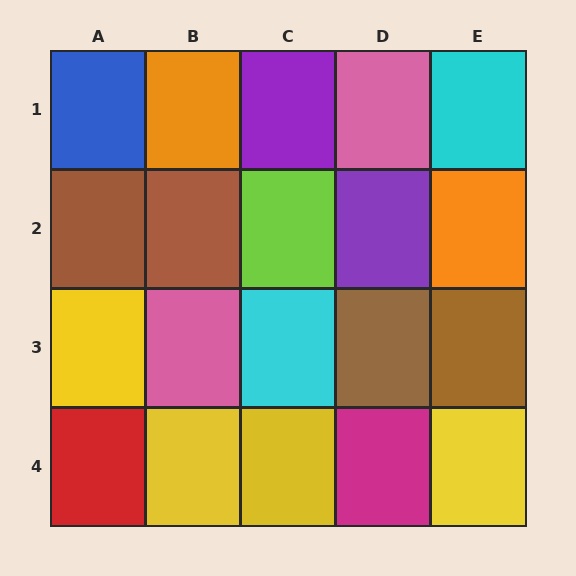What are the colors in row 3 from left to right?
Yellow, pink, cyan, brown, brown.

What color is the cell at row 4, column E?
Yellow.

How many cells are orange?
2 cells are orange.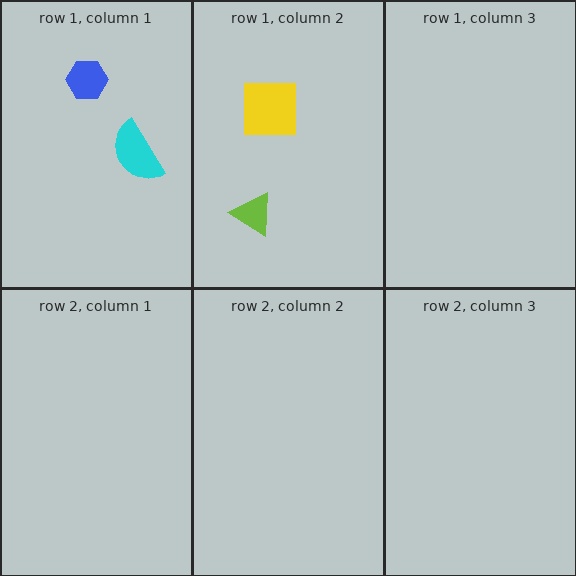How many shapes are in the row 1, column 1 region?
2.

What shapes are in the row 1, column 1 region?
The cyan semicircle, the blue hexagon.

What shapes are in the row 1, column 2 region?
The lime triangle, the yellow square.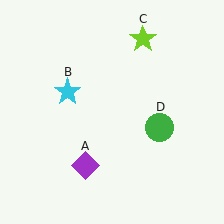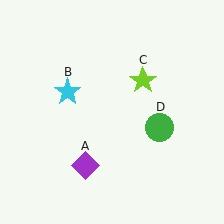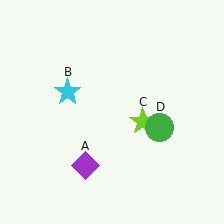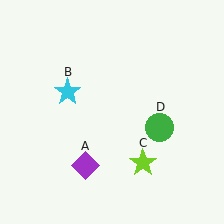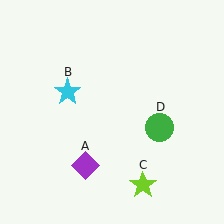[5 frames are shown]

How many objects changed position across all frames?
1 object changed position: lime star (object C).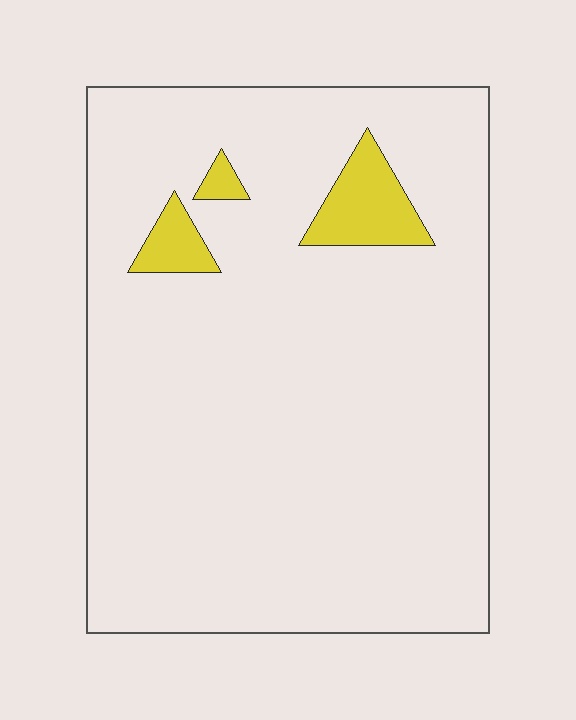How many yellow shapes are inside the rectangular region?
3.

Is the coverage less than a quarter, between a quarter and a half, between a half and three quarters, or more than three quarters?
Less than a quarter.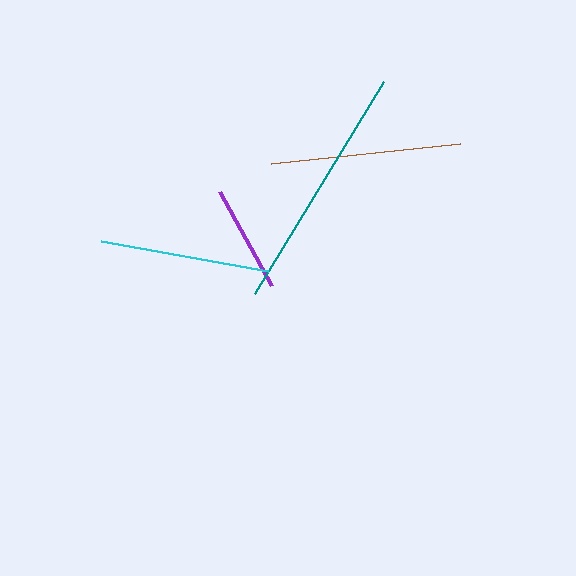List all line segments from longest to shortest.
From longest to shortest: teal, brown, cyan, purple.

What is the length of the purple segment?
The purple segment is approximately 108 pixels long.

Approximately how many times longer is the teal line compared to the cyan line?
The teal line is approximately 1.5 times the length of the cyan line.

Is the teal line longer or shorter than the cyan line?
The teal line is longer than the cyan line.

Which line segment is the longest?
The teal line is the longest at approximately 249 pixels.